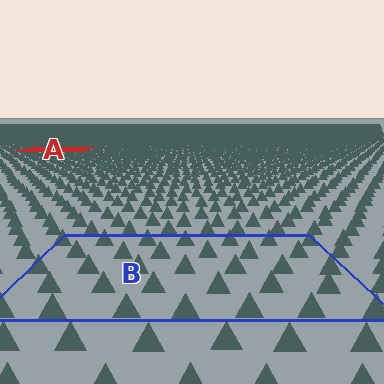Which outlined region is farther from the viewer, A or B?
Region A is farther from the viewer — the texture elements inside it appear smaller and more densely packed.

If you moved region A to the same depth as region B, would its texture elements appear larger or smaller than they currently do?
They would appear larger. At a closer depth, the same texture elements are projected at a bigger on-screen size.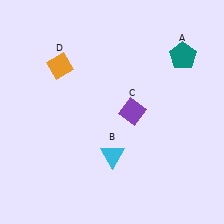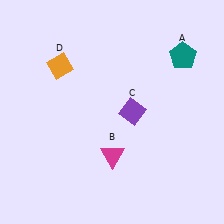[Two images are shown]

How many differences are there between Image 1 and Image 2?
There is 1 difference between the two images.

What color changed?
The triangle (B) changed from cyan in Image 1 to magenta in Image 2.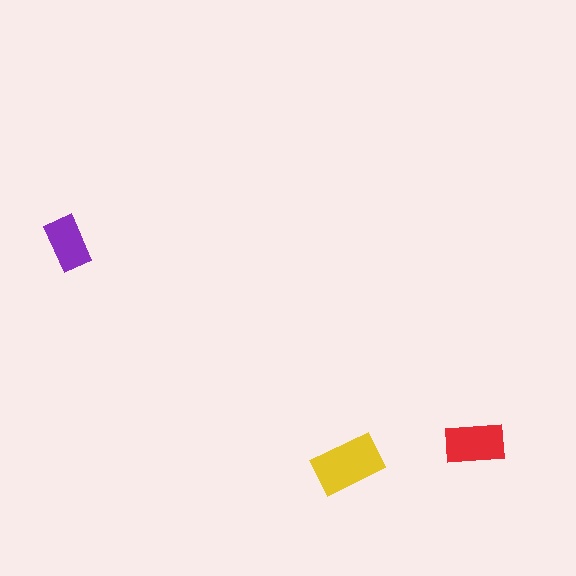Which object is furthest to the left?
The purple rectangle is leftmost.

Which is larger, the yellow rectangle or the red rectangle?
The yellow one.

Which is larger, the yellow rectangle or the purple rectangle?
The yellow one.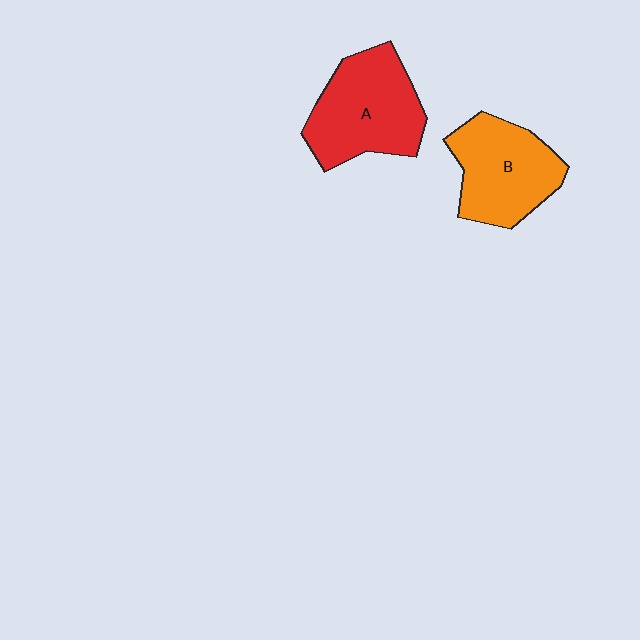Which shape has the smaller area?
Shape B (orange).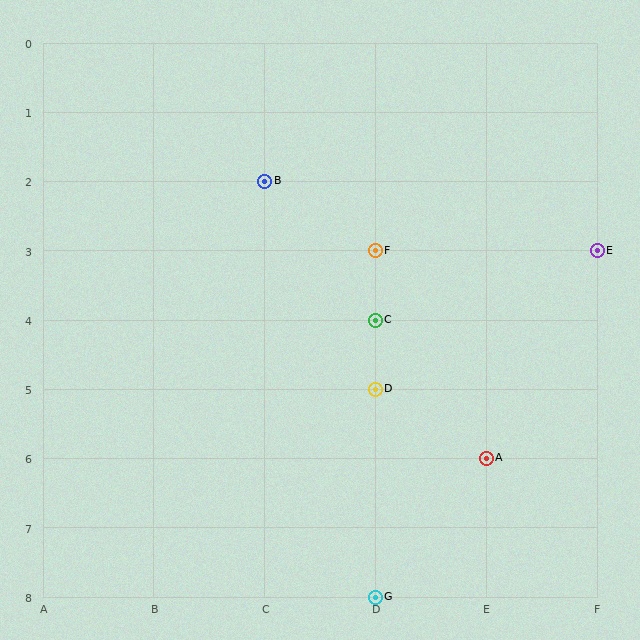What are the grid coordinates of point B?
Point B is at grid coordinates (C, 2).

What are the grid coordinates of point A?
Point A is at grid coordinates (E, 6).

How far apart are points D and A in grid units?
Points D and A are 1 column and 1 row apart (about 1.4 grid units diagonally).